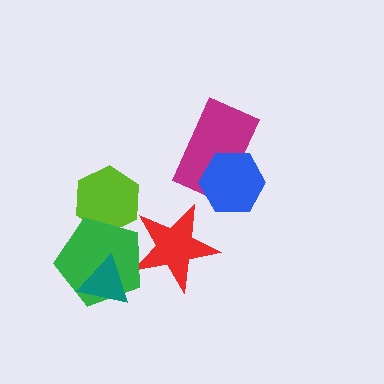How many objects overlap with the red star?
1 object overlaps with the red star.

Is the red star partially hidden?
Yes, it is partially covered by another shape.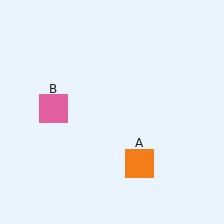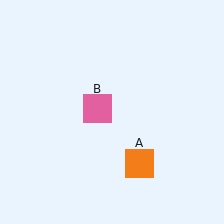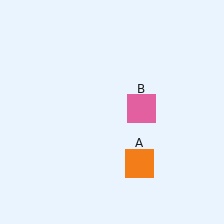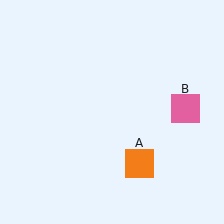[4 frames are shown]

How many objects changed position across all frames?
1 object changed position: pink square (object B).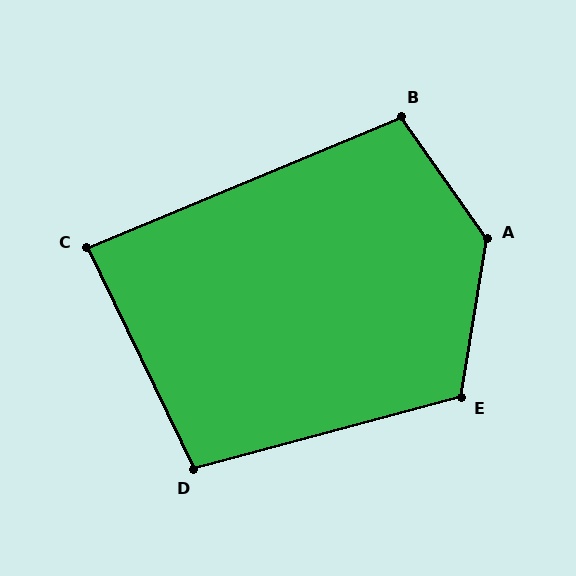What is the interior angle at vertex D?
Approximately 100 degrees (obtuse).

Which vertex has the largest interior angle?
A, at approximately 136 degrees.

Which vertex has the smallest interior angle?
C, at approximately 87 degrees.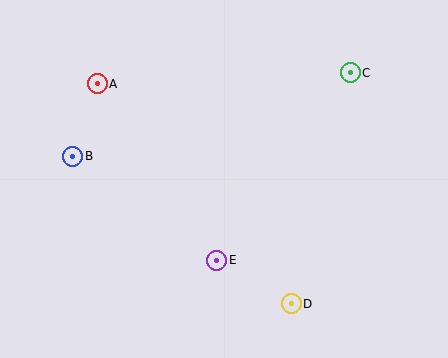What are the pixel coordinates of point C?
Point C is at (350, 73).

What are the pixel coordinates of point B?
Point B is at (73, 156).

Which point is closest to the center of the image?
Point E at (217, 260) is closest to the center.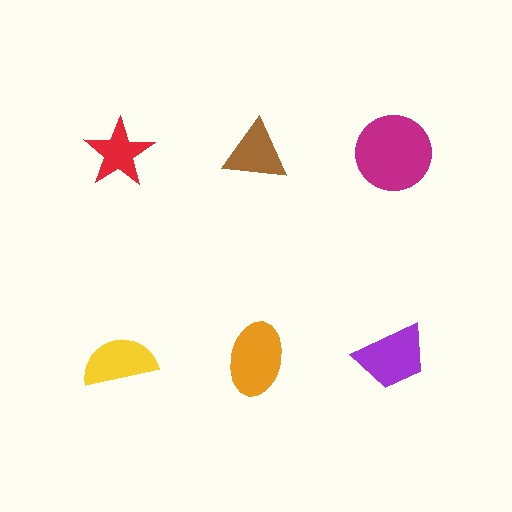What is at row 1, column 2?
A brown triangle.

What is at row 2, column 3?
A purple trapezoid.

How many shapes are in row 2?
3 shapes.